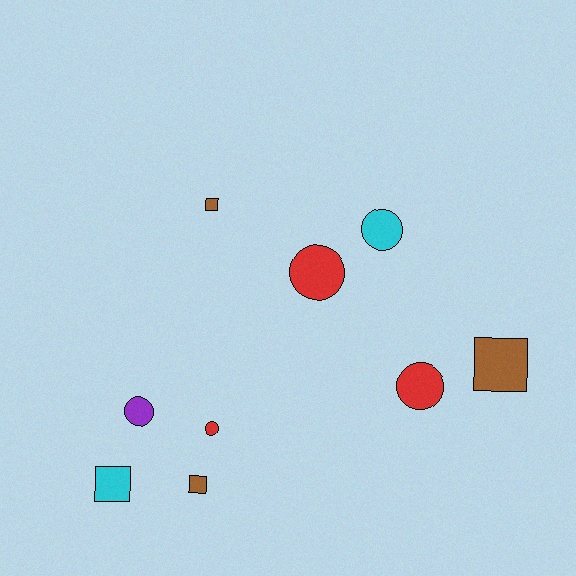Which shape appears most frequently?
Circle, with 5 objects.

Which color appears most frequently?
Red, with 3 objects.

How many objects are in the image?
There are 9 objects.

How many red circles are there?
There are 3 red circles.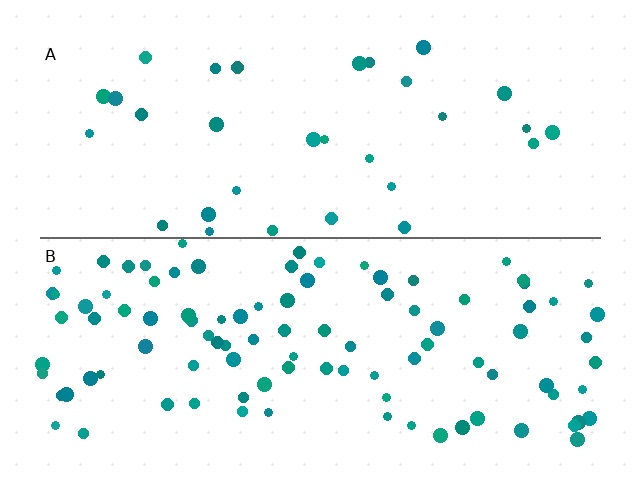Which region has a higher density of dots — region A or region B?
B (the bottom).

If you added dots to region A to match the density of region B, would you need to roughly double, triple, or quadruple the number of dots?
Approximately triple.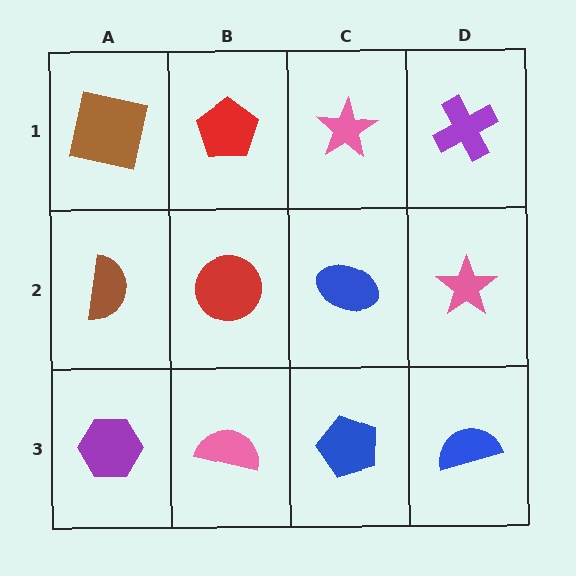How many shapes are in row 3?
4 shapes.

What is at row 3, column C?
A blue pentagon.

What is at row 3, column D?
A blue semicircle.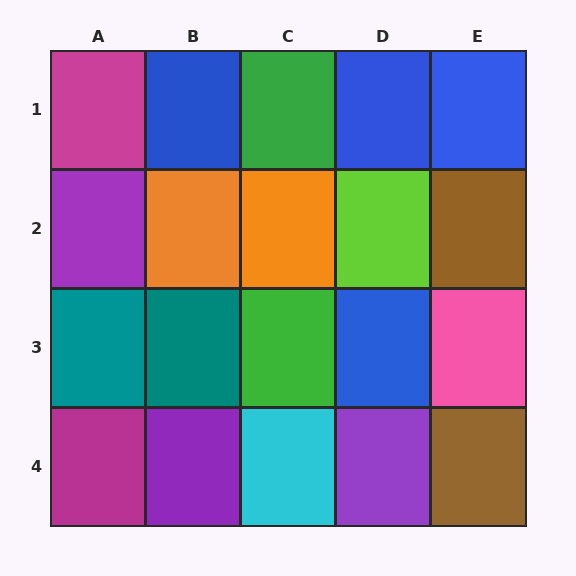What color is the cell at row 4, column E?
Brown.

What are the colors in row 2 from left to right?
Purple, orange, orange, lime, brown.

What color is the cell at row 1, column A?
Magenta.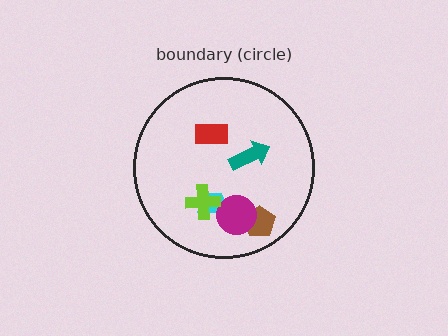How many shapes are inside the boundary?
6 inside, 0 outside.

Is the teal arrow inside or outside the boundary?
Inside.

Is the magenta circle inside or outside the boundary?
Inside.